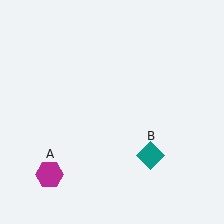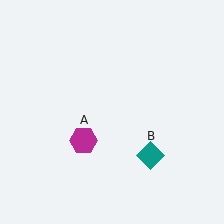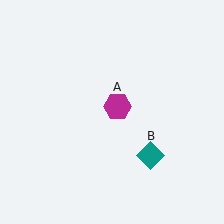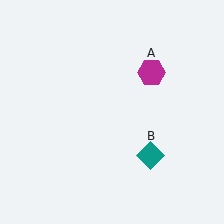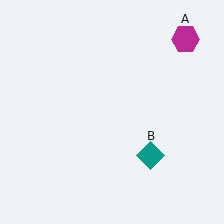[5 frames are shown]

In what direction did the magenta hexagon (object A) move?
The magenta hexagon (object A) moved up and to the right.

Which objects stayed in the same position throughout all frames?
Teal diamond (object B) remained stationary.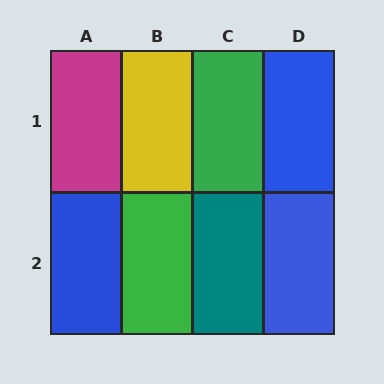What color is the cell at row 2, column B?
Green.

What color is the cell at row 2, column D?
Blue.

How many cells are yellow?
1 cell is yellow.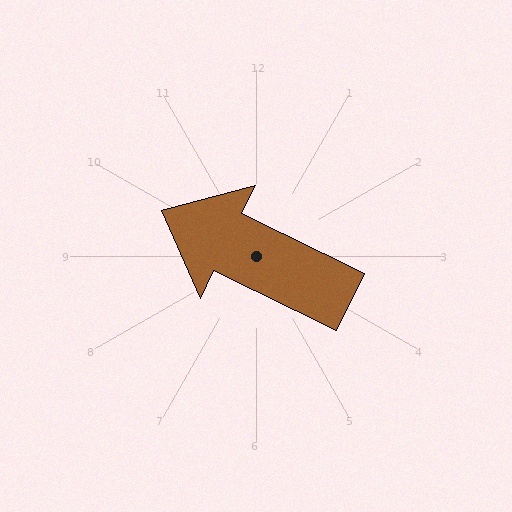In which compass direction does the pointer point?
Northwest.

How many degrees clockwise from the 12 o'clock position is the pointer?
Approximately 296 degrees.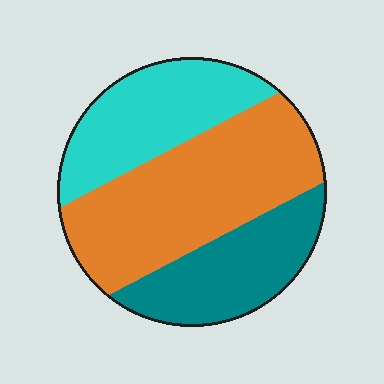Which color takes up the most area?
Orange, at roughly 45%.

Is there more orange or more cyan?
Orange.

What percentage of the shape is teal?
Teal covers 26% of the shape.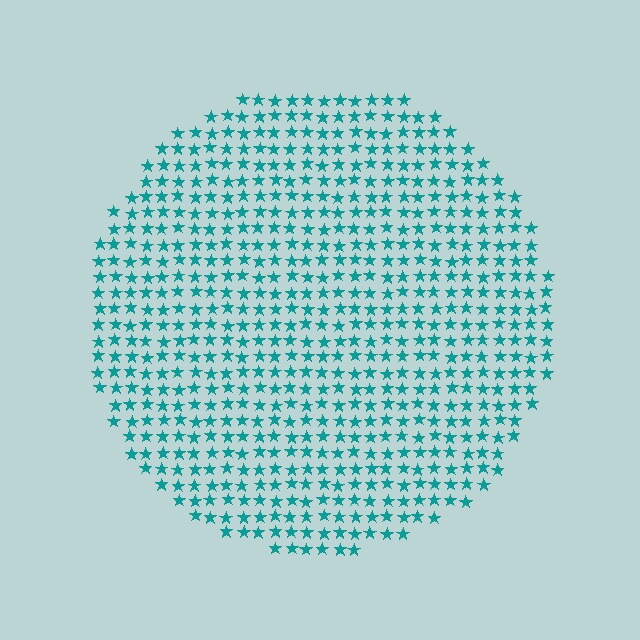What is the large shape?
The large shape is a circle.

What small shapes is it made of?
It is made of small stars.